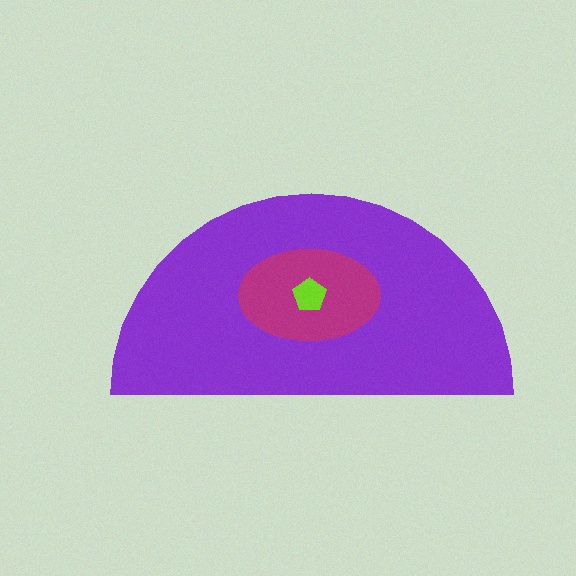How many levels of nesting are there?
3.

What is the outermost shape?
The purple semicircle.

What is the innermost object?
The lime pentagon.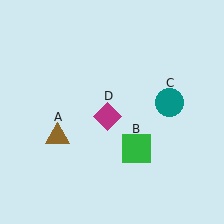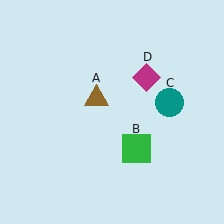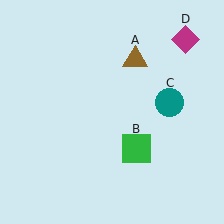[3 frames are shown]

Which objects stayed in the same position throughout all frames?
Green square (object B) and teal circle (object C) remained stationary.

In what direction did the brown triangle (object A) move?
The brown triangle (object A) moved up and to the right.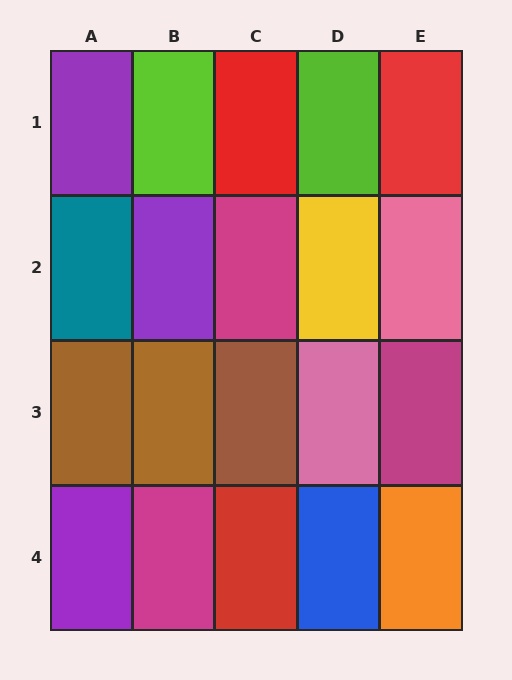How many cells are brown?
3 cells are brown.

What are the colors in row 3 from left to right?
Brown, brown, brown, pink, magenta.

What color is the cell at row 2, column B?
Purple.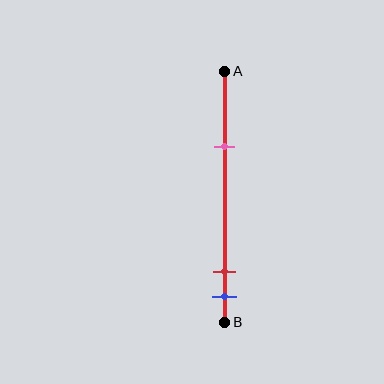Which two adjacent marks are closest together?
The red and blue marks are the closest adjacent pair.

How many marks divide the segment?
There are 3 marks dividing the segment.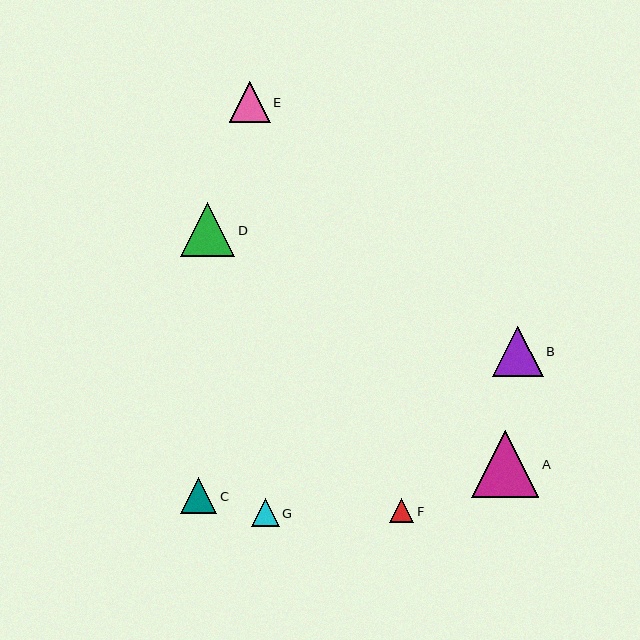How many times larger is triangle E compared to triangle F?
Triangle E is approximately 1.7 times the size of triangle F.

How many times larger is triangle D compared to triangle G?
Triangle D is approximately 2.0 times the size of triangle G.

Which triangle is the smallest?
Triangle F is the smallest with a size of approximately 24 pixels.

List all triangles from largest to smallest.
From largest to smallest: A, D, B, E, C, G, F.